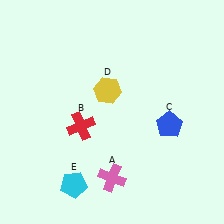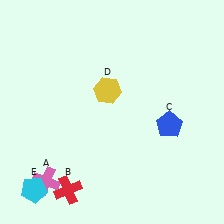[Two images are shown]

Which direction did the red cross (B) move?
The red cross (B) moved down.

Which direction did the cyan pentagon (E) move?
The cyan pentagon (E) moved left.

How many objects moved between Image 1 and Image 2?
3 objects moved between the two images.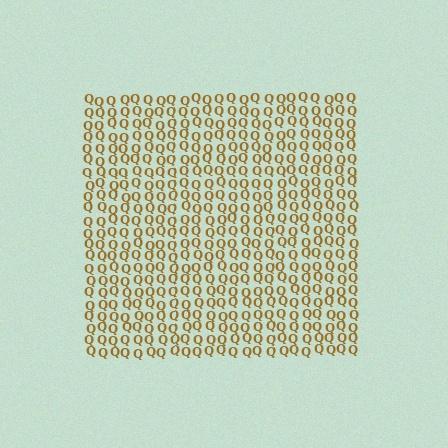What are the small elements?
The small elements are letter Q's.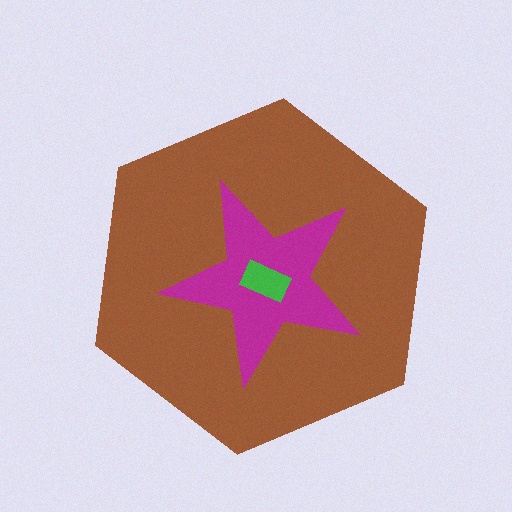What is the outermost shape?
The brown hexagon.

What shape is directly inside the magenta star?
The green rectangle.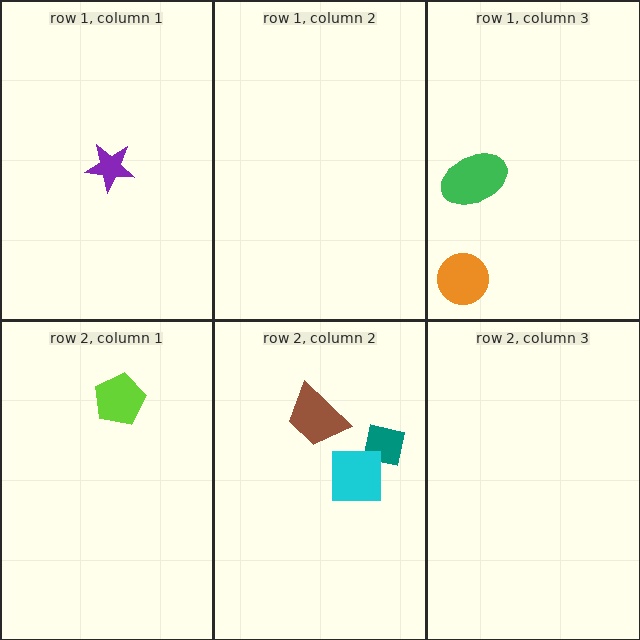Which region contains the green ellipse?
The row 1, column 3 region.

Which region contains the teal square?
The row 2, column 2 region.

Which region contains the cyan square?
The row 2, column 2 region.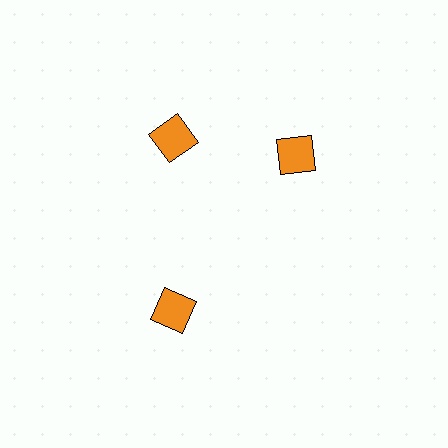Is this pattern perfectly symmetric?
No. The 3 orange diamonds are arranged in a ring, but one element near the 3 o'clock position is rotated out of alignment along the ring, breaking the 3-fold rotational symmetry.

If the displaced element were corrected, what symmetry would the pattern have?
It would have 3-fold rotational symmetry — the pattern would map onto itself every 120 degrees.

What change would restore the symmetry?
The symmetry would be restored by rotating it back into even spacing with its neighbors so that all 3 diamonds sit at equal angles and equal distance from the center.